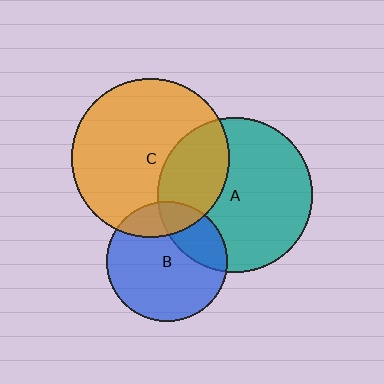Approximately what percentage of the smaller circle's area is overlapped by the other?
Approximately 30%.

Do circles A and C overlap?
Yes.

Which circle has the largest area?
Circle C (orange).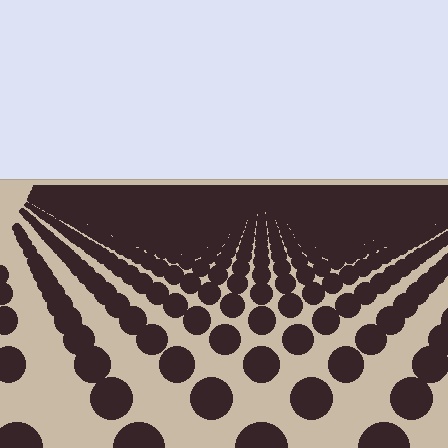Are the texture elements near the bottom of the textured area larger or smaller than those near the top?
Larger. Near the bottom, elements are closer to the viewer and appear at a bigger on-screen size.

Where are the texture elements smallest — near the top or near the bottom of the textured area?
Near the top.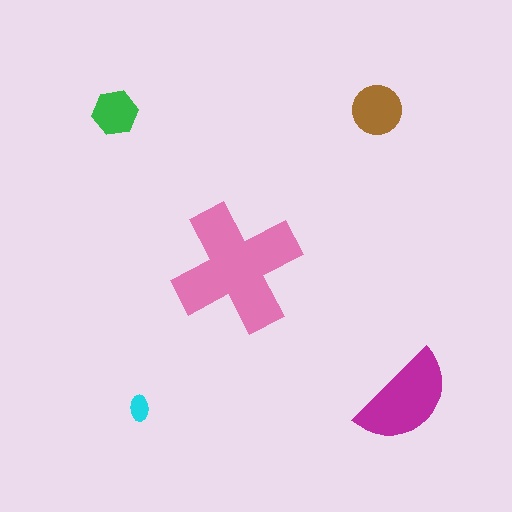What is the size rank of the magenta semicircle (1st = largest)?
2nd.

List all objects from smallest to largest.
The cyan ellipse, the green hexagon, the brown circle, the magenta semicircle, the pink cross.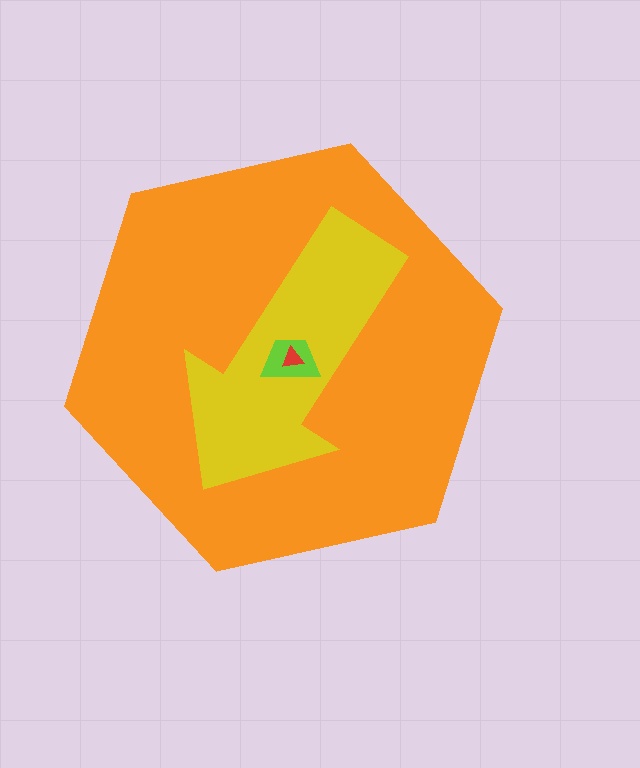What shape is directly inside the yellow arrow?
The lime trapezoid.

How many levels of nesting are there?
4.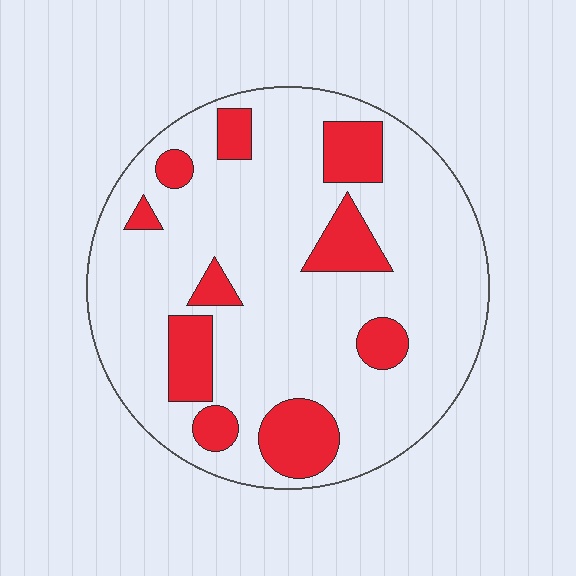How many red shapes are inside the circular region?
10.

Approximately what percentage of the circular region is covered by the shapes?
Approximately 20%.